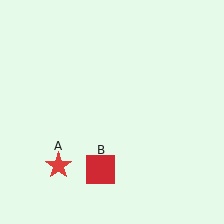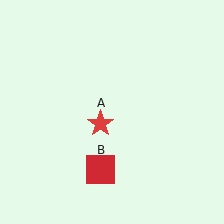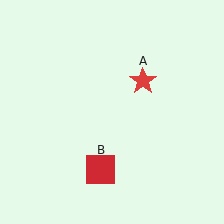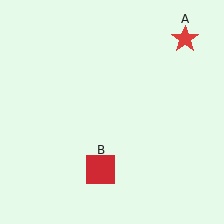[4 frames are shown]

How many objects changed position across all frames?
1 object changed position: red star (object A).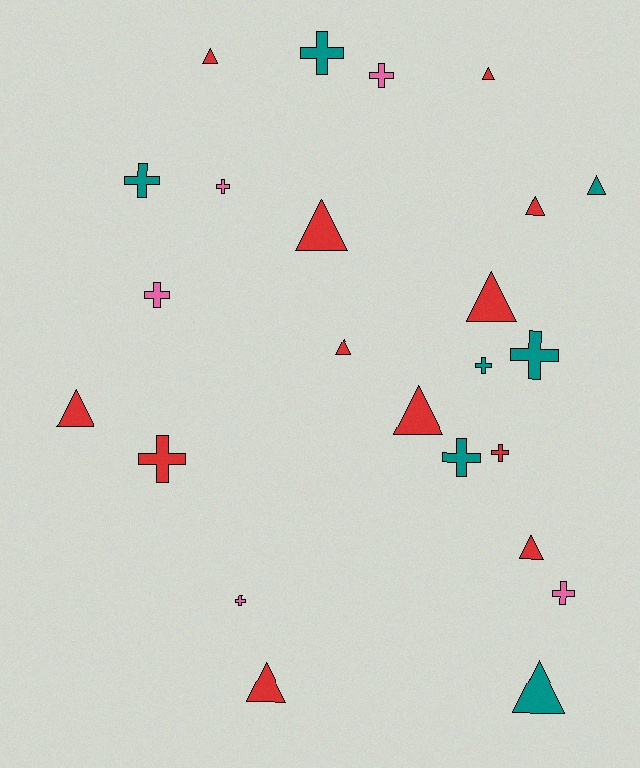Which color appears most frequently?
Red, with 12 objects.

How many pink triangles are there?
There are no pink triangles.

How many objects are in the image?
There are 24 objects.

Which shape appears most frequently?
Triangle, with 12 objects.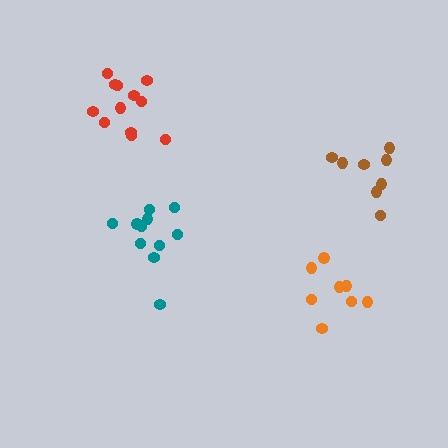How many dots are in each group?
Group 1: 11 dots, Group 2: 8 dots, Group 3: 8 dots, Group 4: 12 dots (39 total).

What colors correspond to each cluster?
The clusters are colored: teal, orange, brown, red.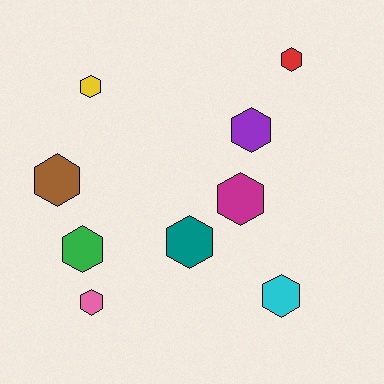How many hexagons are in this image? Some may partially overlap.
There are 9 hexagons.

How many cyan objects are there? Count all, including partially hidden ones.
There is 1 cyan object.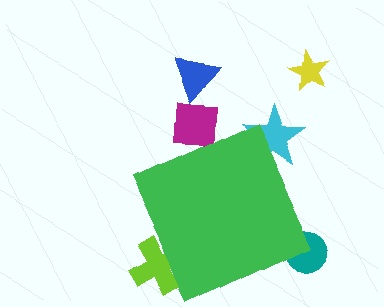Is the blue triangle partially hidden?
No, the blue triangle is fully visible.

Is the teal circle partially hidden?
Yes, the teal circle is partially hidden behind the green diamond.